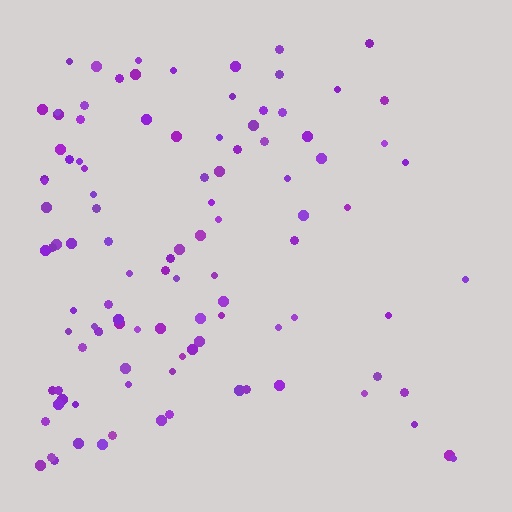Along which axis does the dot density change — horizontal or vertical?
Horizontal.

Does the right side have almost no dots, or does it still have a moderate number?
Still a moderate number, just noticeably fewer than the left.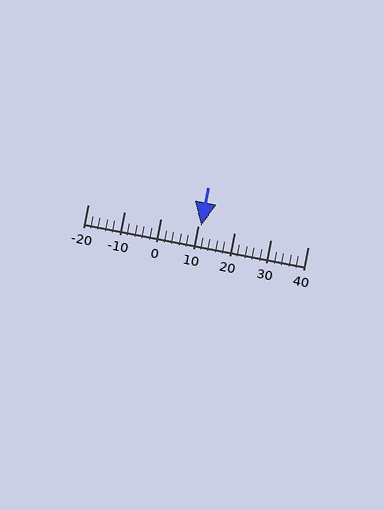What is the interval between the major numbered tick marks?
The major tick marks are spaced 10 units apart.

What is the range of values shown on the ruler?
The ruler shows values from -20 to 40.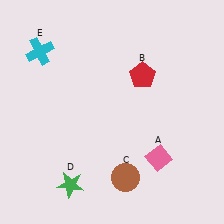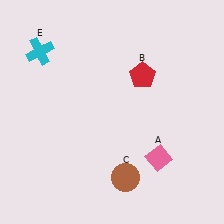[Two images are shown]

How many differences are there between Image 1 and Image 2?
There is 1 difference between the two images.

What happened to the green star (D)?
The green star (D) was removed in Image 2. It was in the bottom-left area of Image 1.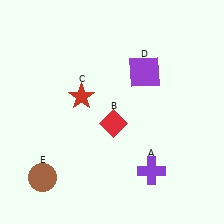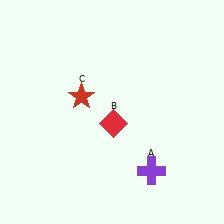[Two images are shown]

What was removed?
The purple square (D), the brown circle (E) were removed in Image 2.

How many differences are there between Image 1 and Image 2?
There are 2 differences between the two images.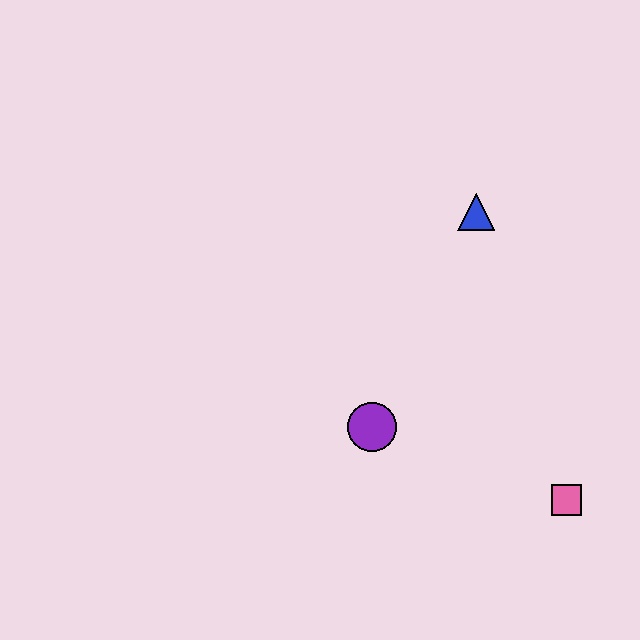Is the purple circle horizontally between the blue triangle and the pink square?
No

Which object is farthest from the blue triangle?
The pink square is farthest from the blue triangle.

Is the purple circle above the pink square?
Yes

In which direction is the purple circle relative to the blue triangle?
The purple circle is below the blue triangle.